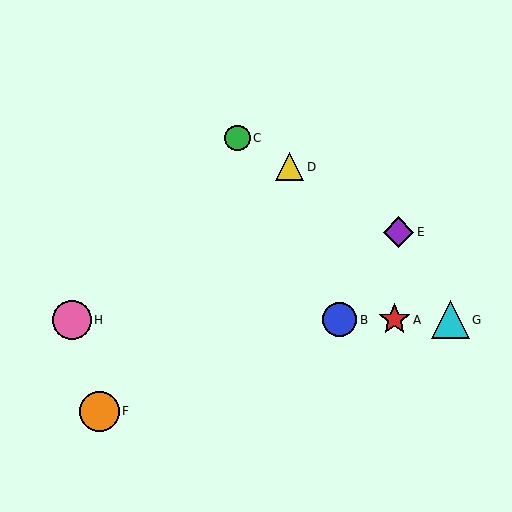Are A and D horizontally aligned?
No, A is at y≈320 and D is at y≈167.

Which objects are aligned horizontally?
Objects A, B, G, H are aligned horizontally.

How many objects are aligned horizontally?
4 objects (A, B, G, H) are aligned horizontally.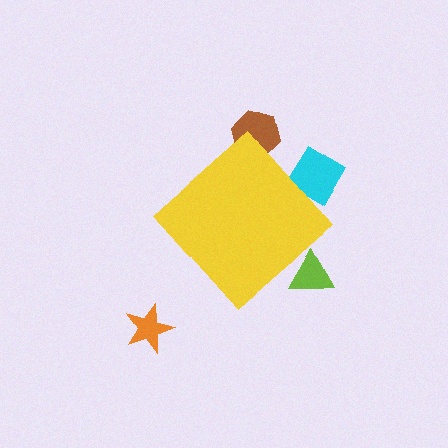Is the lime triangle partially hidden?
Yes, the lime triangle is partially hidden behind the yellow diamond.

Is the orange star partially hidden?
No, the orange star is fully visible.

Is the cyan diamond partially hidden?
Yes, the cyan diamond is partially hidden behind the yellow diamond.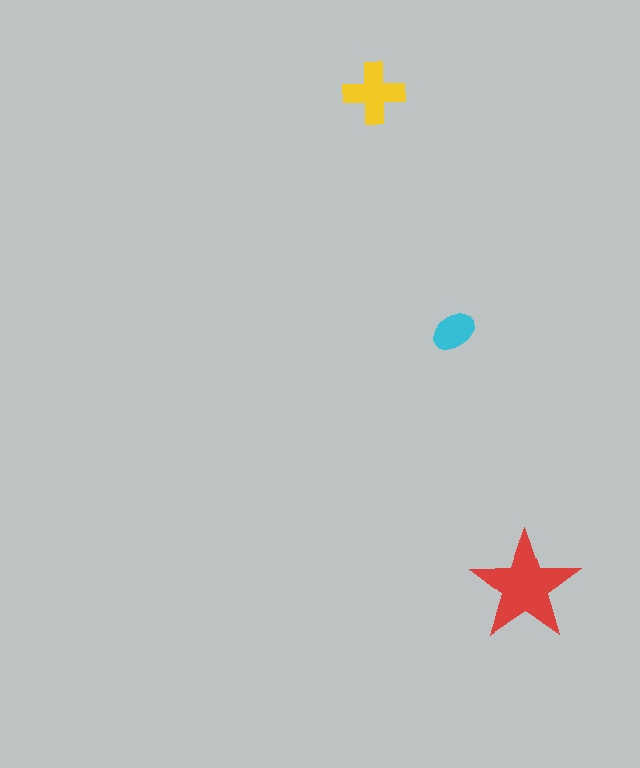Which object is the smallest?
The cyan ellipse.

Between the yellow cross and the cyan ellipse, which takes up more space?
The yellow cross.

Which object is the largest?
The red star.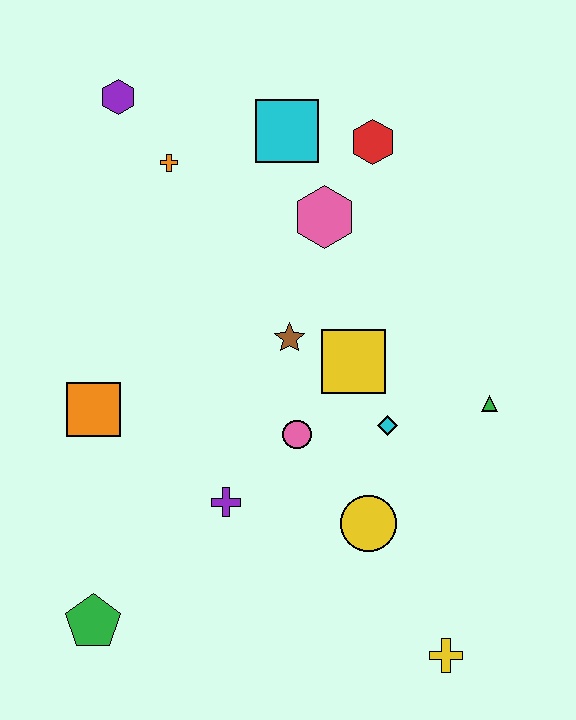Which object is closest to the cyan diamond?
The yellow square is closest to the cyan diamond.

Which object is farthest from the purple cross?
The purple hexagon is farthest from the purple cross.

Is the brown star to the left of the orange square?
No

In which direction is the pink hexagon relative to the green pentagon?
The pink hexagon is above the green pentagon.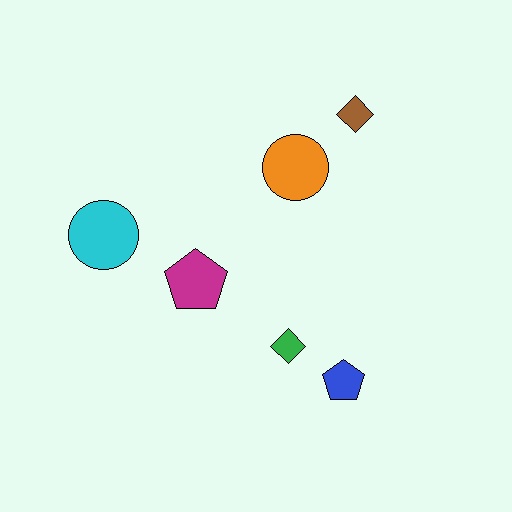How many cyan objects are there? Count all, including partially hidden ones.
There is 1 cyan object.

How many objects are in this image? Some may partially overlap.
There are 6 objects.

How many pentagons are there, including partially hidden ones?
There are 2 pentagons.